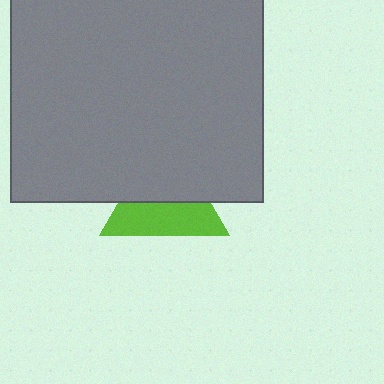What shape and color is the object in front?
The object in front is a gray rectangle.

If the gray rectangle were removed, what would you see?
You would see the complete lime triangle.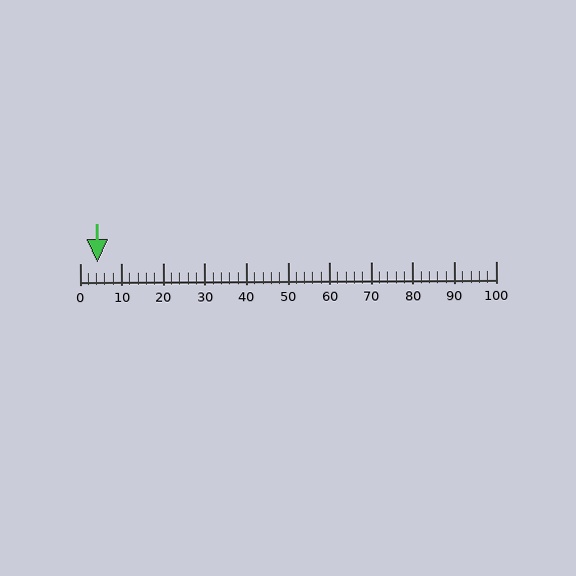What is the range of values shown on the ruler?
The ruler shows values from 0 to 100.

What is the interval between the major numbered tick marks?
The major tick marks are spaced 10 units apart.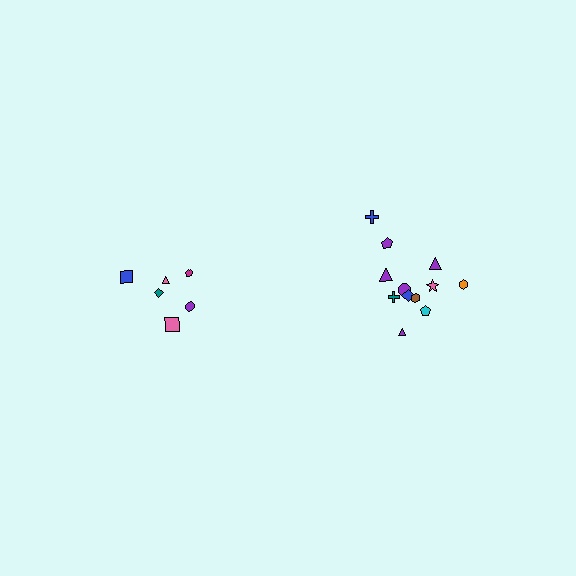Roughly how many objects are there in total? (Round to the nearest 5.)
Roughly 20 objects in total.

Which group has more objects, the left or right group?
The right group.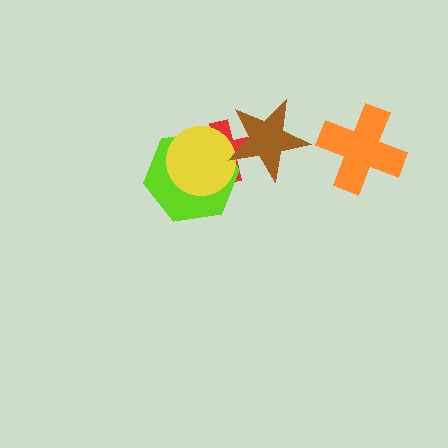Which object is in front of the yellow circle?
The brown star is in front of the yellow circle.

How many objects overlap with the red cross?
3 objects overlap with the red cross.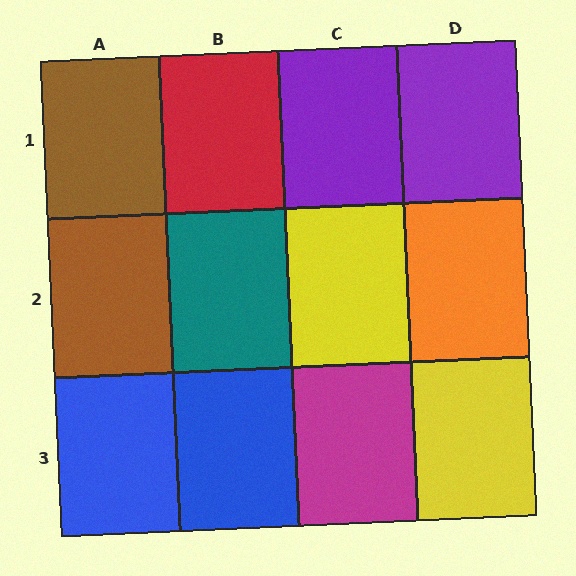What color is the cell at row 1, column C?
Purple.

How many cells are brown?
2 cells are brown.